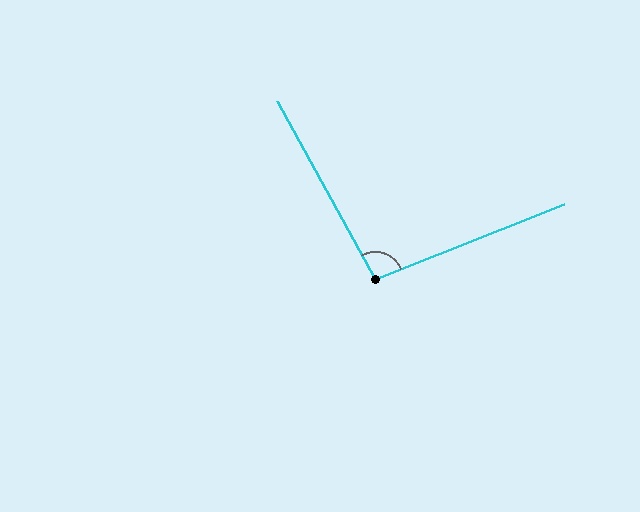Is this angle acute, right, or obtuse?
It is obtuse.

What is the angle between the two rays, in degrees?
Approximately 97 degrees.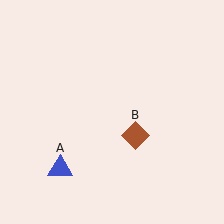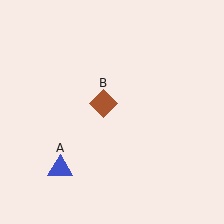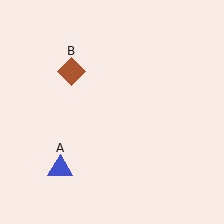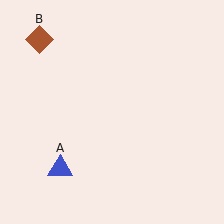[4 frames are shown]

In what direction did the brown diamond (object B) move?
The brown diamond (object B) moved up and to the left.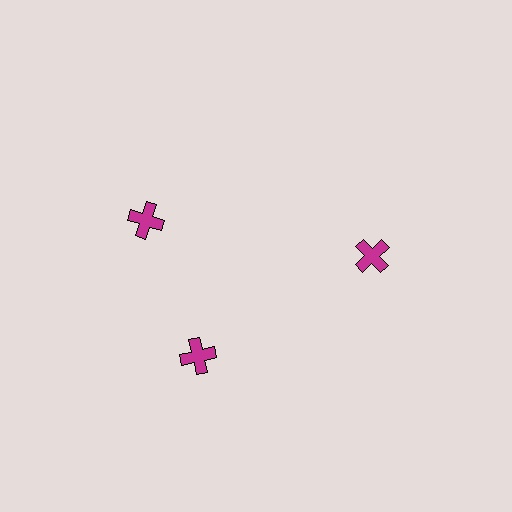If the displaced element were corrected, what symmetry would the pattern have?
It would have 3-fold rotational symmetry — the pattern would map onto itself every 120 degrees.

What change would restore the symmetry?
The symmetry would be restored by rotating it back into even spacing with its neighbors so that all 3 crosses sit at equal angles and equal distance from the center.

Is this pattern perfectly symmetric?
No. The 3 magenta crosses are arranged in a ring, but one element near the 11 o'clock position is rotated out of alignment along the ring, breaking the 3-fold rotational symmetry.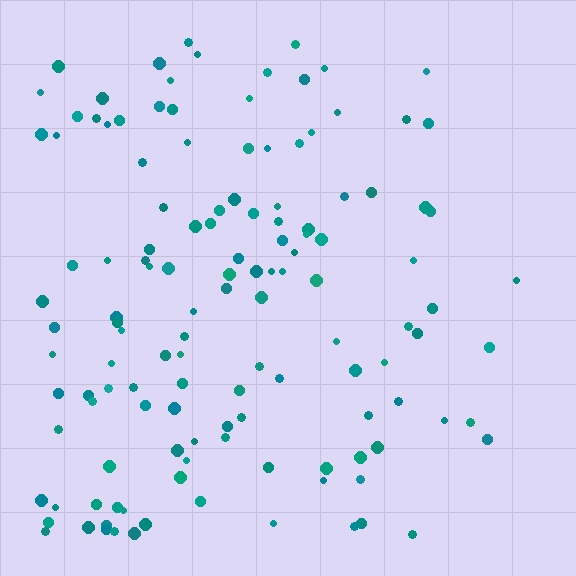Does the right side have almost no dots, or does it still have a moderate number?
Still a moderate number, just noticeably fewer than the left.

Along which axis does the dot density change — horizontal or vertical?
Horizontal.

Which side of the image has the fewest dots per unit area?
The right.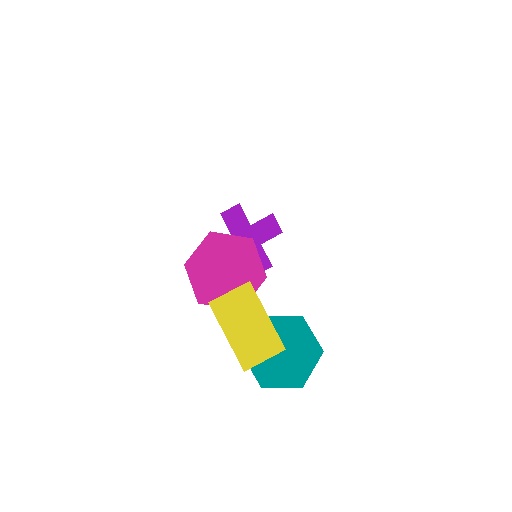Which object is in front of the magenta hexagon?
The yellow rectangle is in front of the magenta hexagon.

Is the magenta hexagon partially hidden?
Yes, it is partially covered by another shape.